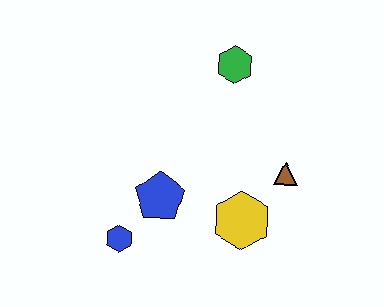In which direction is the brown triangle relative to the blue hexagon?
The brown triangle is to the right of the blue hexagon.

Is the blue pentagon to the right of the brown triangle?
No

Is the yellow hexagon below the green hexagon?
Yes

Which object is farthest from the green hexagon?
The blue hexagon is farthest from the green hexagon.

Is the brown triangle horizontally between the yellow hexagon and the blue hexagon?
No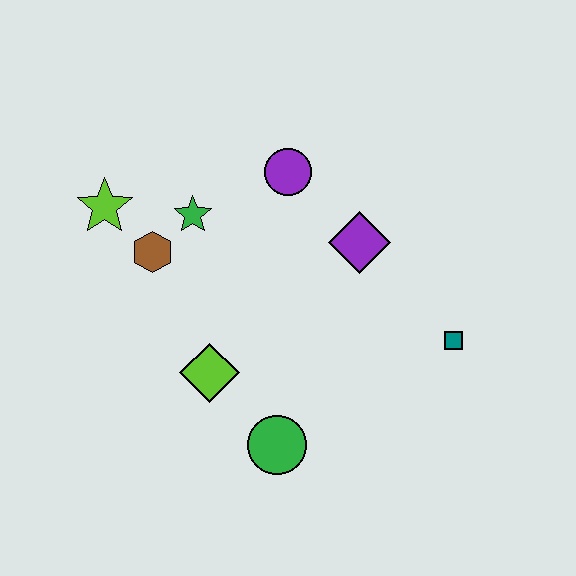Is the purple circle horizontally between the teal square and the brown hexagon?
Yes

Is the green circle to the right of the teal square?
No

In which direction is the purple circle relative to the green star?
The purple circle is to the right of the green star.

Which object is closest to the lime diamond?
The green circle is closest to the lime diamond.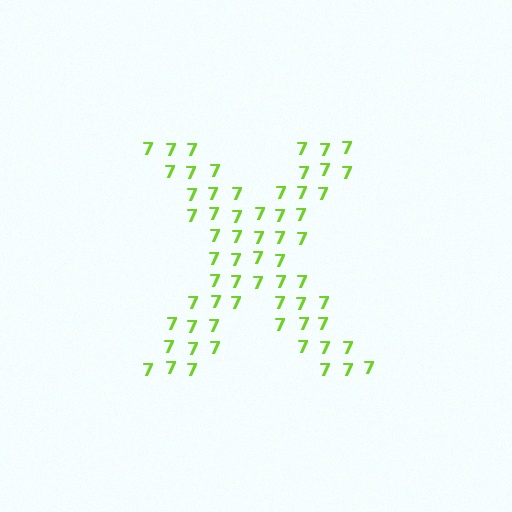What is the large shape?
The large shape is the letter X.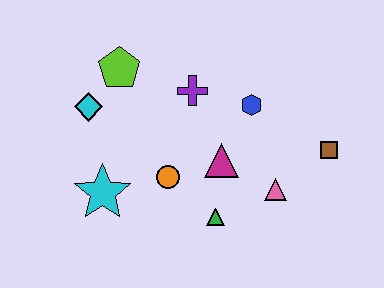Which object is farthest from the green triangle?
The lime pentagon is farthest from the green triangle.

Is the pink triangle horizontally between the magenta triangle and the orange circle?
No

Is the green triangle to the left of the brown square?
Yes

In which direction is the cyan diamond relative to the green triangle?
The cyan diamond is to the left of the green triangle.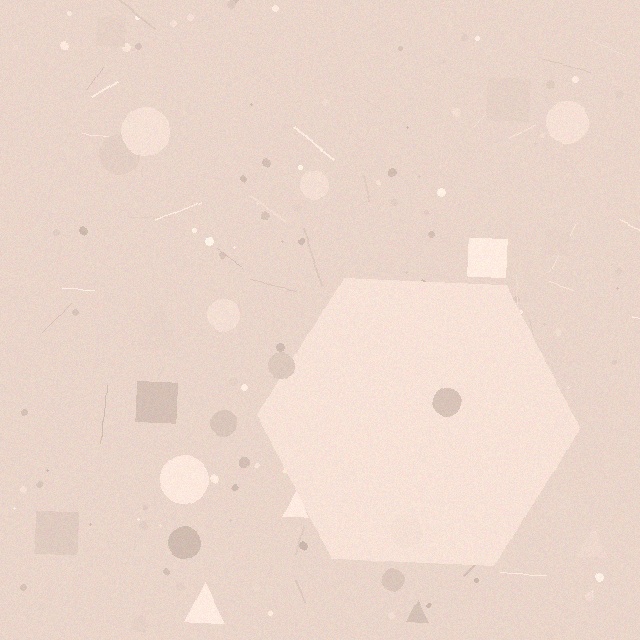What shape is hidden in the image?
A hexagon is hidden in the image.